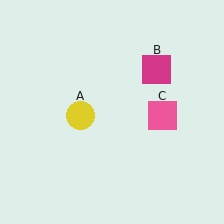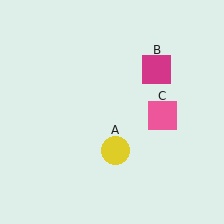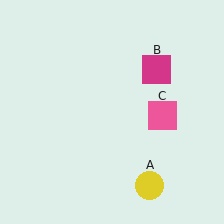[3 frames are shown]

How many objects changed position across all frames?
1 object changed position: yellow circle (object A).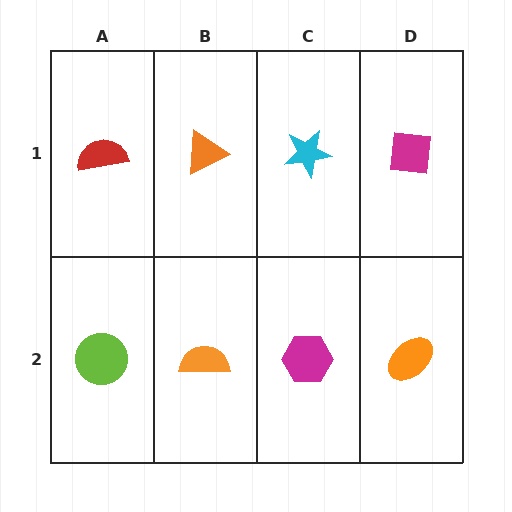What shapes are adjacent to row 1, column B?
An orange semicircle (row 2, column B), a red semicircle (row 1, column A), a cyan star (row 1, column C).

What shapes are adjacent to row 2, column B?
An orange triangle (row 1, column B), a lime circle (row 2, column A), a magenta hexagon (row 2, column C).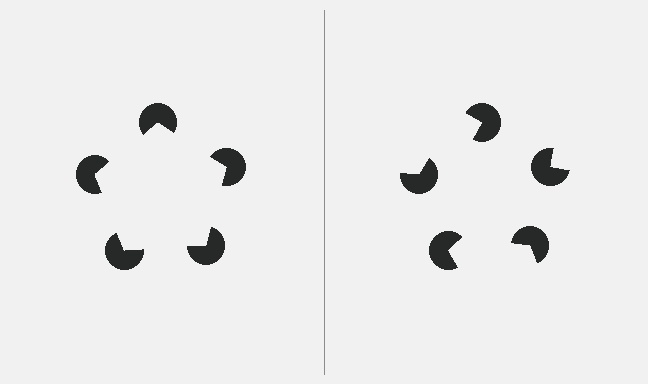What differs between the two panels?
The pac-man discs are positioned identically on both sides; only the wedge orientations differ. On the left they align to a pentagon; on the right they are misaligned.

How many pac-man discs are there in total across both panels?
10 — 5 on each side.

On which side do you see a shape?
An illusory pentagon appears on the left side. On the right side the wedge cuts are rotated, so no coherent shape forms.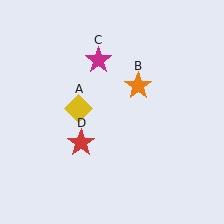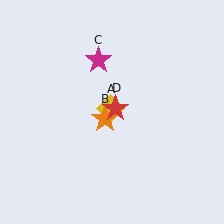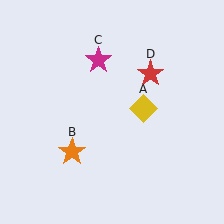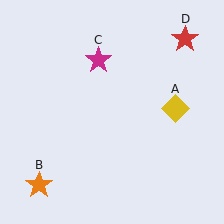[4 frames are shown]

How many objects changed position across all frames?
3 objects changed position: yellow diamond (object A), orange star (object B), red star (object D).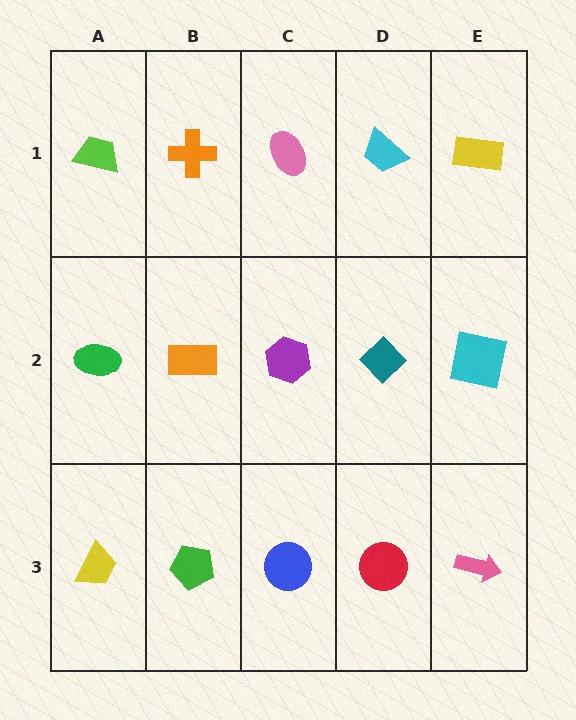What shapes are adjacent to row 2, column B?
An orange cross (row 1, column B), a green pentagon (row 3, column B), a green ellipse (row 2, column A), a purple hexagon (row 2, column C).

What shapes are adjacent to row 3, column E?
A cyan square (row 2, column E), a red circle (row 3, column D).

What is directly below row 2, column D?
A red circle.